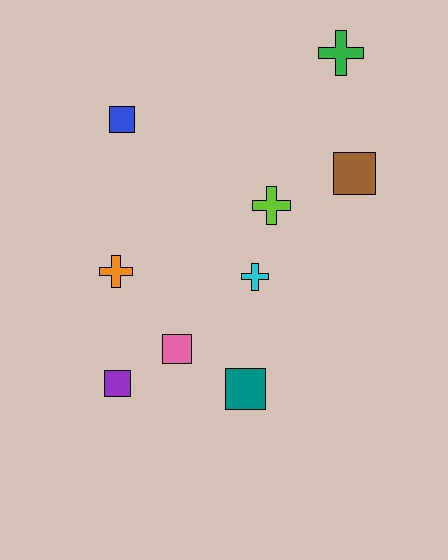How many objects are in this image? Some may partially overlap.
There are 9 objects.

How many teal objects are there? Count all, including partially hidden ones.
There is 1 teal object.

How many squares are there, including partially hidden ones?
There are 5 squares.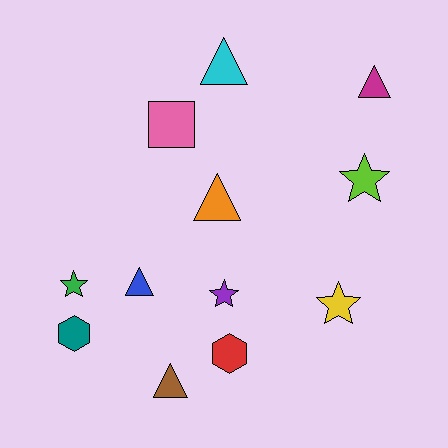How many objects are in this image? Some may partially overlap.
There are 12 objects.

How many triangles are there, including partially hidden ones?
There are 5 triangles.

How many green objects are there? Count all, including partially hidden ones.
There is 1 green object.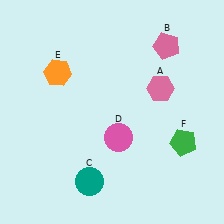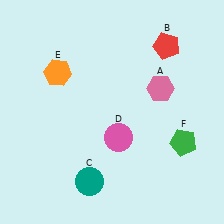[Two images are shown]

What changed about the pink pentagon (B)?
In Image 1, B is pink. In Image 2, it changed to red.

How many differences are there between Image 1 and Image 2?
There is 1 difference between the two images.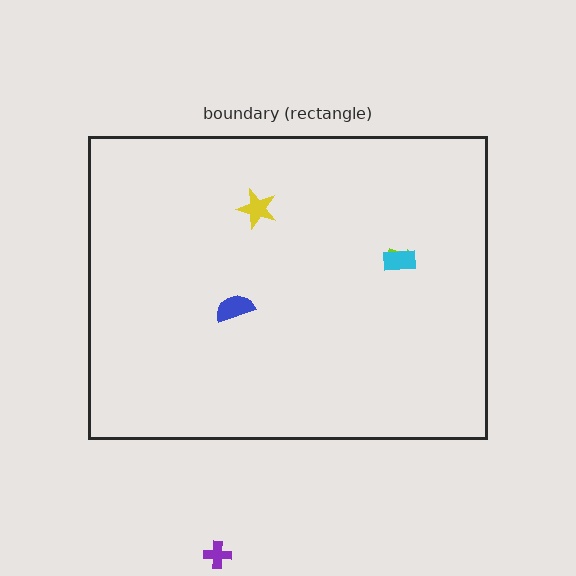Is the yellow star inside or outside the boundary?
Inside.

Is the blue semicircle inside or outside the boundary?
Inside.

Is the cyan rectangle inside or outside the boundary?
Inside.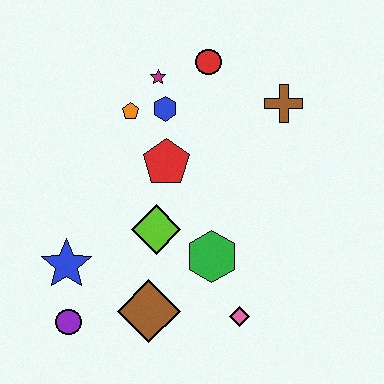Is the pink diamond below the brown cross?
Yes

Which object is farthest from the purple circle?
The brown cross is farthest from the purple circle.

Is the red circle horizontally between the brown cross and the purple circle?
Yes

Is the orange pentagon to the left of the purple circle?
No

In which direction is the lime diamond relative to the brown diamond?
The lime diamond is above the brown diamond.